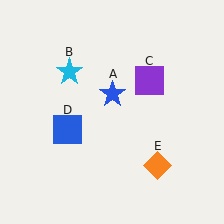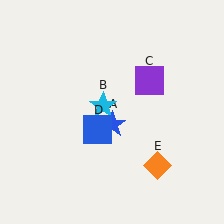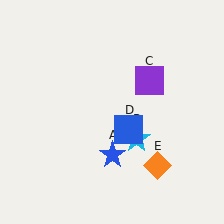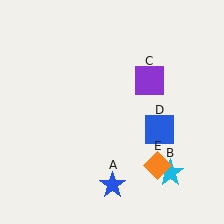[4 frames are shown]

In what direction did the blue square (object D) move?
The blue square (object D) moved right.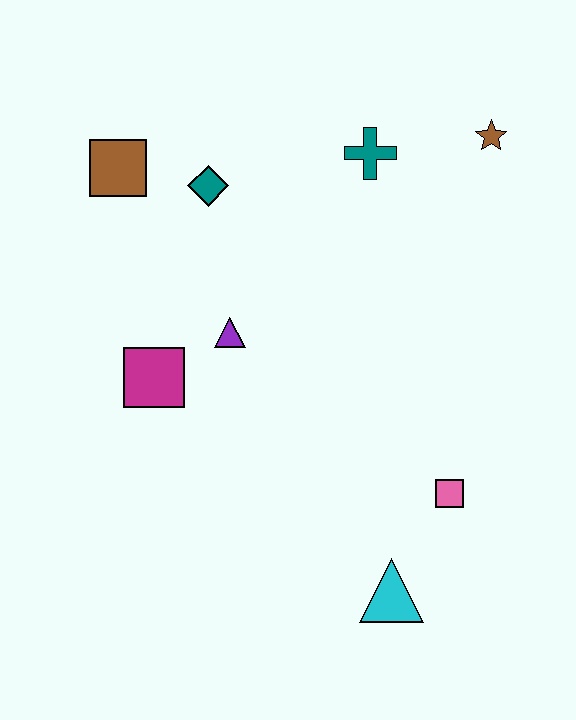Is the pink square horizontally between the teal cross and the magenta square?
No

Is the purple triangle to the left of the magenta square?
No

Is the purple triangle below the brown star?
Yes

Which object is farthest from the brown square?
The cyan triangle is farthest from the brown square.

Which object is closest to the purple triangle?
The magenta square is closest to the purple triangle.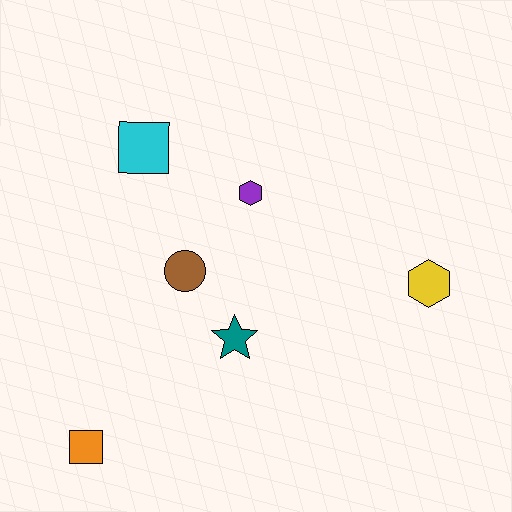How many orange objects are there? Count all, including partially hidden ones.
There is 1 orange object.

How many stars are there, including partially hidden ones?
There is 1 star.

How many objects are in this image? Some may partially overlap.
There are 6 objects.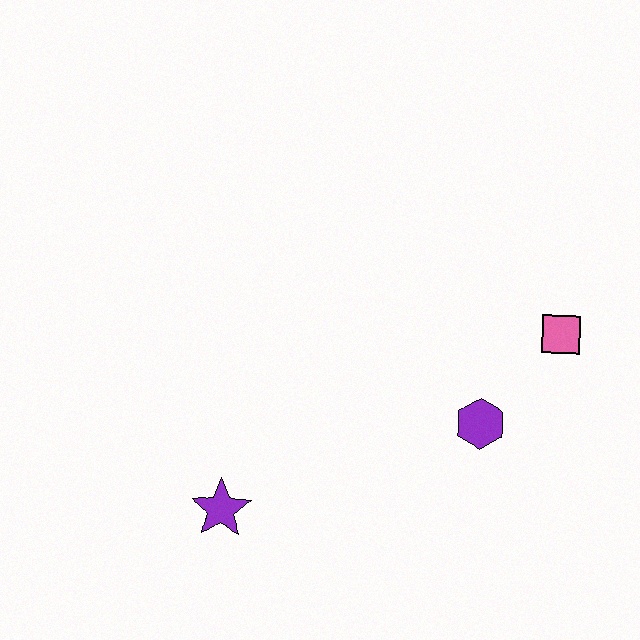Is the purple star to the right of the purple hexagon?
No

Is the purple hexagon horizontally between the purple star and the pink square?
Yes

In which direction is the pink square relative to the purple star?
The pink square is to the right of the purple star.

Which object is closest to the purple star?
The purple hexagon is closest to the purple star.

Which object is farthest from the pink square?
The purple star is farthest from the pink square.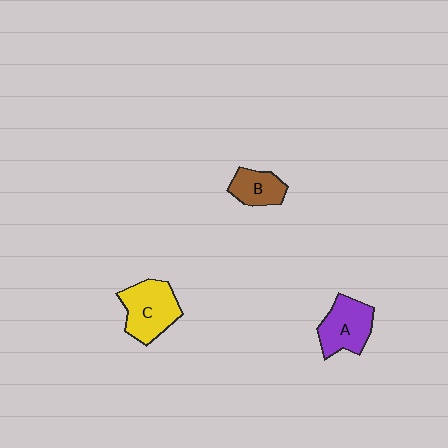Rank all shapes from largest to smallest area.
From largest to smallest: C (yellow), A (purple), B (brown).